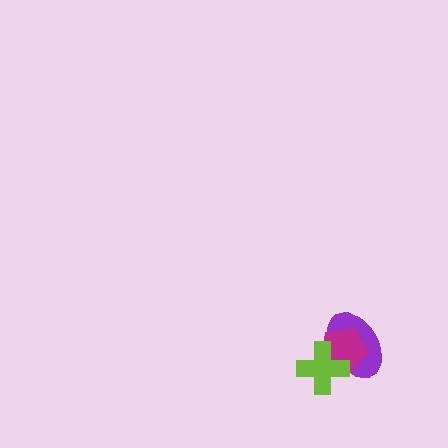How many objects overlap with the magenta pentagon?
2 objects overlap with the magenta pentagon.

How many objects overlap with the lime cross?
2 objects overlap with the lime cross.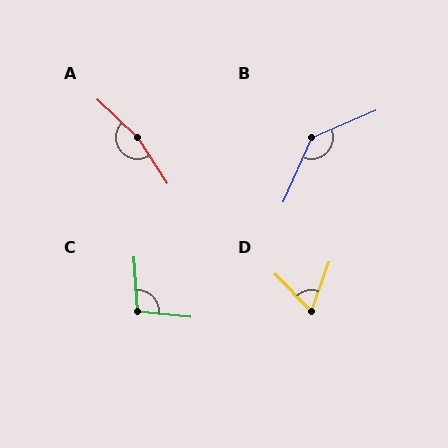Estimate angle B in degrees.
Approximately 137 degrees.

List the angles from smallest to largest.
D (64°), C (99°), B (137°), A (165°).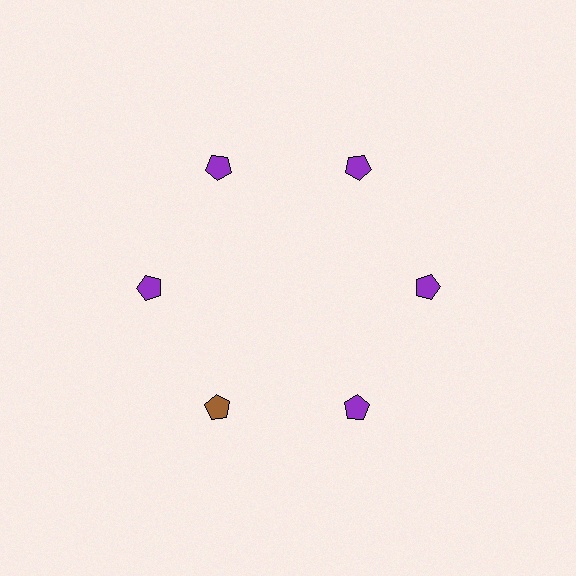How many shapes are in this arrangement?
There are 6 shapes arranged in a ring pattern.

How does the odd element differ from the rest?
It has a different color: brown instead of purple.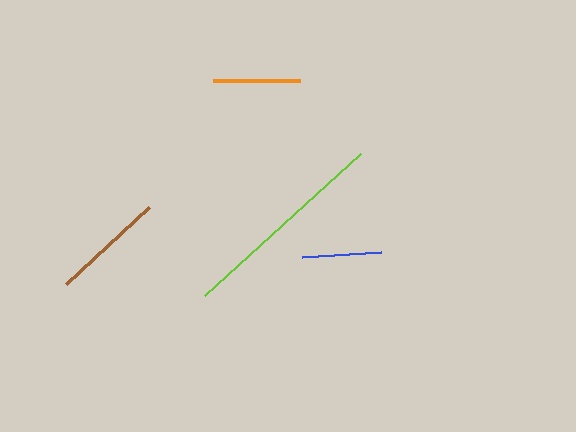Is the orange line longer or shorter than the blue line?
The orange line is longer than the blue line.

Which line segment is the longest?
The lime line is the longest at approximately 211 pixels.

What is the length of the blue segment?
The blue segment is approximately 78 pixels long.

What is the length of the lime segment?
The lime segment is approximately 211 pixels long.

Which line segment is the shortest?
The blue line is the shortest at approximately 78 pixels.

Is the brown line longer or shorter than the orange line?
The brown line is longer than the orange line.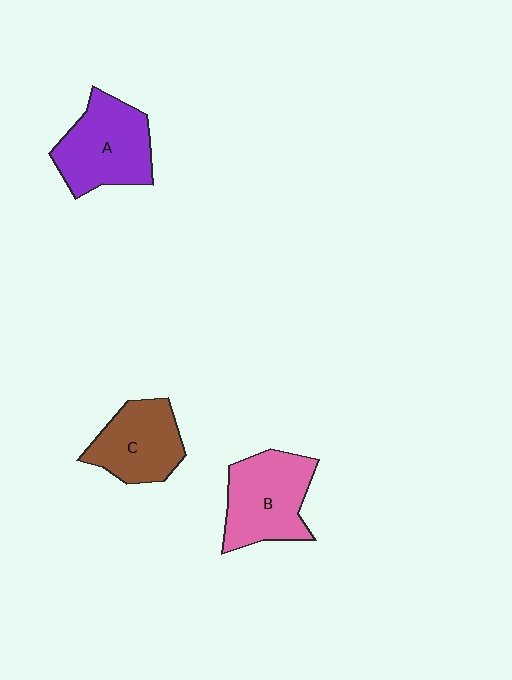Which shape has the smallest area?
Shape C (brown).